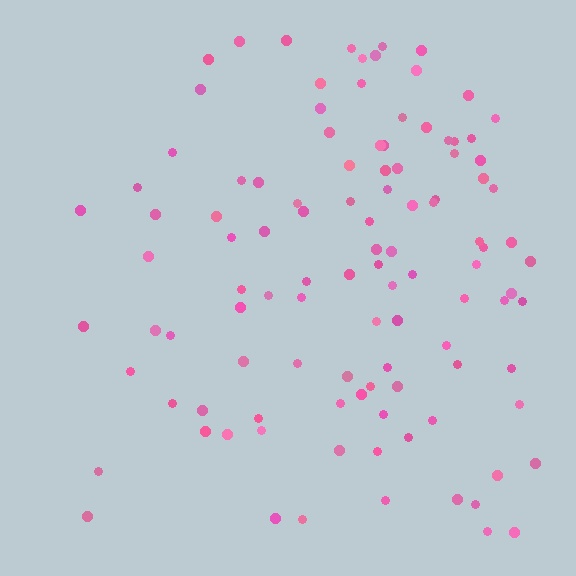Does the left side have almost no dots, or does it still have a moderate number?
Still a moderate number, just noticeably fewer than the right.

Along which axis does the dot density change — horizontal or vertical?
Horizontal.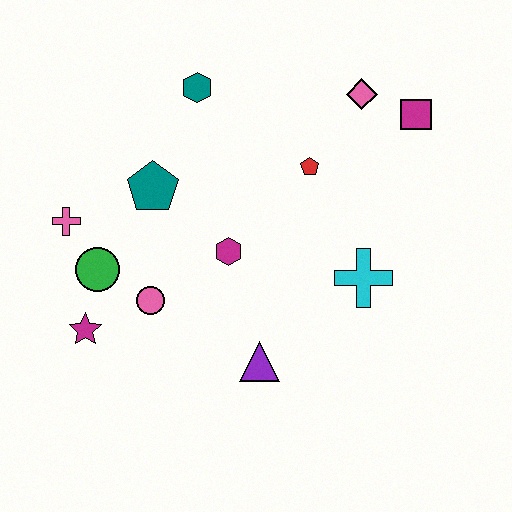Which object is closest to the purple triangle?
The magenta hexagon is closest to the purple triangle.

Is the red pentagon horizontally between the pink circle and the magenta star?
No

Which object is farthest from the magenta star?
The magenta square is farthest from the magenta star.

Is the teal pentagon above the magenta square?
No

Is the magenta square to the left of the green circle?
No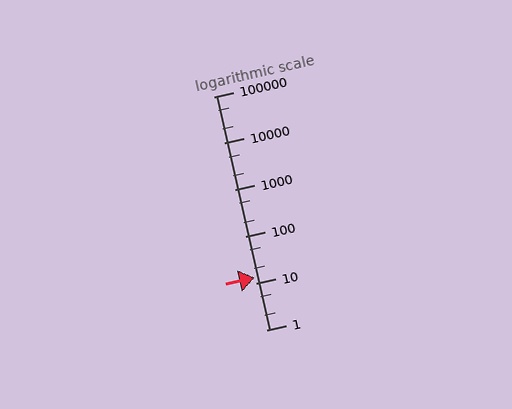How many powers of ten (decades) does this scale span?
The scale spans 5 decades, from 1 to 100000.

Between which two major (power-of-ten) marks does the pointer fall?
The pointer is between 10 and 100.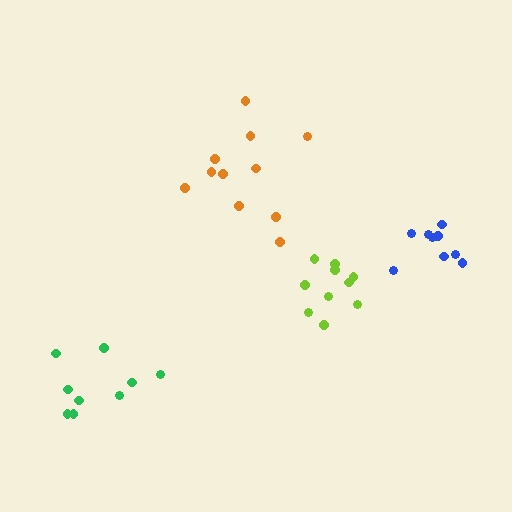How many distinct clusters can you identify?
There are 4 distinct clusters.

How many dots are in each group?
Group 1: 10 dots, Group 2: 9 dots, Group 3: 9 dots, Group 4: 11 dots (39 total).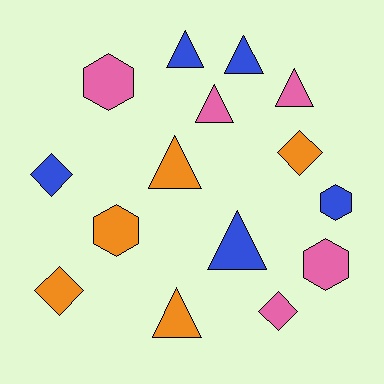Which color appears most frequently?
Orange, with 5 objects.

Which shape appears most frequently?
Triangle, with 7 objects.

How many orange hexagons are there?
There is 1 orange hexagon.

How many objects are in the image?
There are 15 objects.